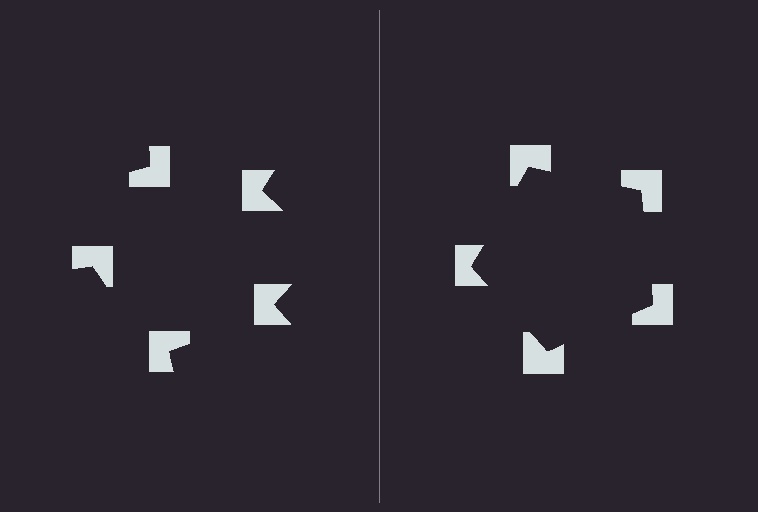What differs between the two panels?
The notched squares are positioned identically on both sides; only the wedge orientations differ. On the right they align to a pentagon; on the left they are misaligned.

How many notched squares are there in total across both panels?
10 — 5 on each side.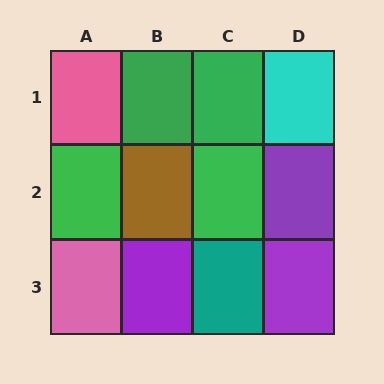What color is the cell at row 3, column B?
Purple.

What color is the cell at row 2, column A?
Green.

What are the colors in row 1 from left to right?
Pink, green, green, cyan.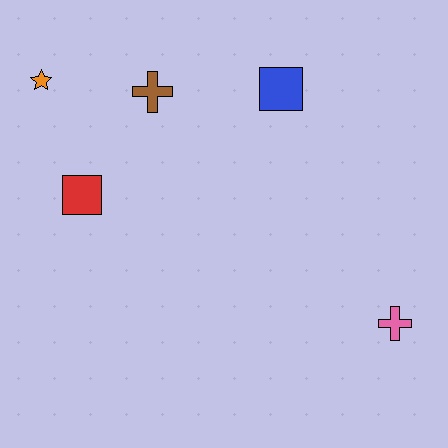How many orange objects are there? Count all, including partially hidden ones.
There is 1 orange object.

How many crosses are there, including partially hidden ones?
There are 2 crosses.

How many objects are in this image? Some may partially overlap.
There are 5 objects.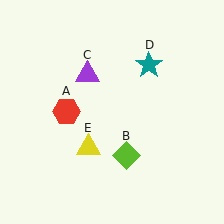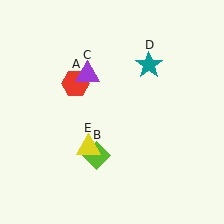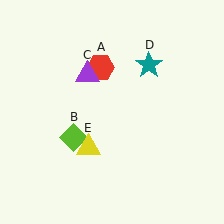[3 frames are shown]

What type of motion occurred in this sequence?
The red hexagon (object A), lime diamond (object B) rotated clockwise around the center of the scene.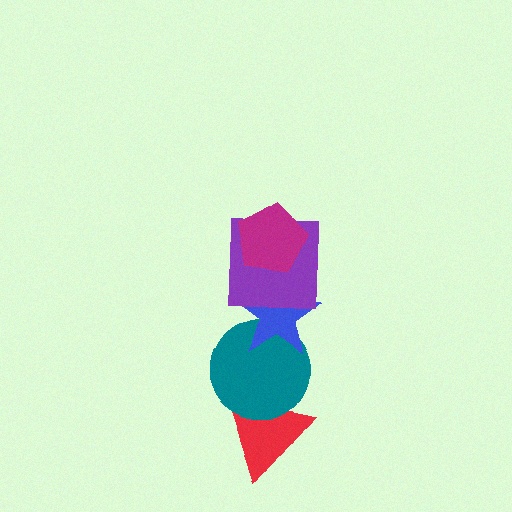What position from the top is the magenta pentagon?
The magenta pentagon is 1st from the top.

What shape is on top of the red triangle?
The teal circle is on top of the red triangle.